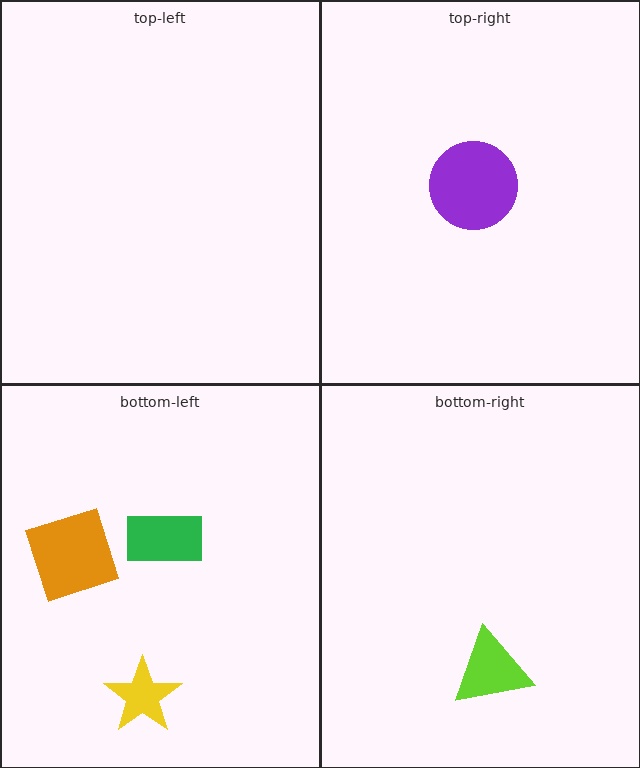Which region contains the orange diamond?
The bottom-left region.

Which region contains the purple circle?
The top-right region.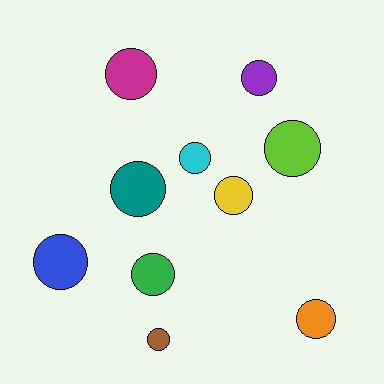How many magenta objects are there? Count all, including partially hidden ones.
There is 1 magenta object.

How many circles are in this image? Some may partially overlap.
There are 10 circles.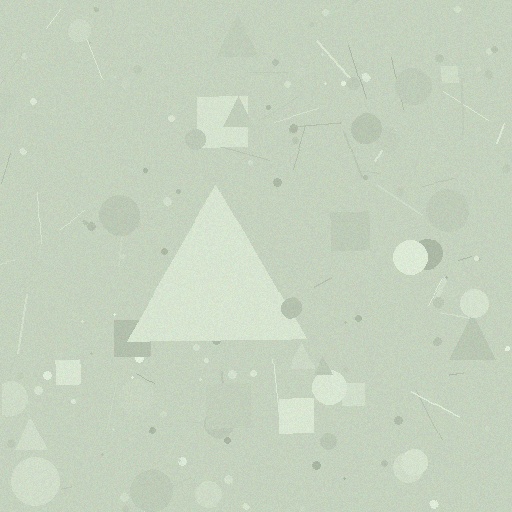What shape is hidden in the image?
A triangle is hidden in the image.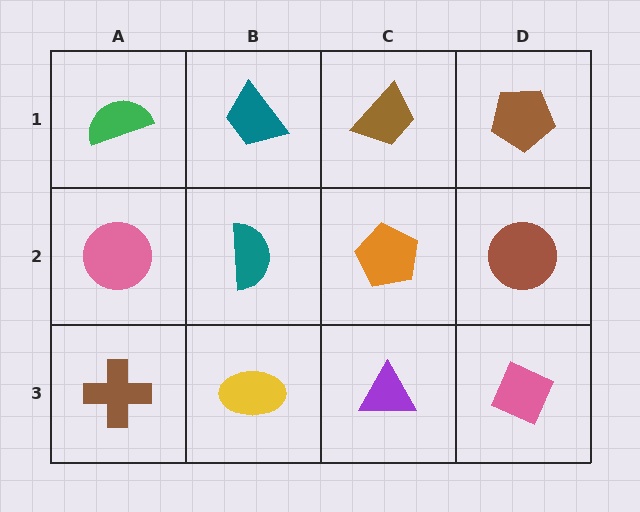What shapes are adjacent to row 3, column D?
A brown circle (row 2, column D), a purple triangle (row 3, column C).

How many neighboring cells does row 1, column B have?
3.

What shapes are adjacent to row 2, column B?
A teal trapezoid (row 1, column B), a yellow ellipse (row 3, column B), a pink circle (row 2, column A), an orange pentagon (row 2, column C).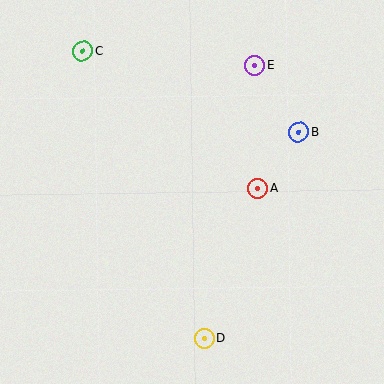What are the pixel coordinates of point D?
Point D is at (204, 338).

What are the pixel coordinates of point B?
Point B is at (299, 132).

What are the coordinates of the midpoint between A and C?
The midpoint between A and C is at (170, 120).